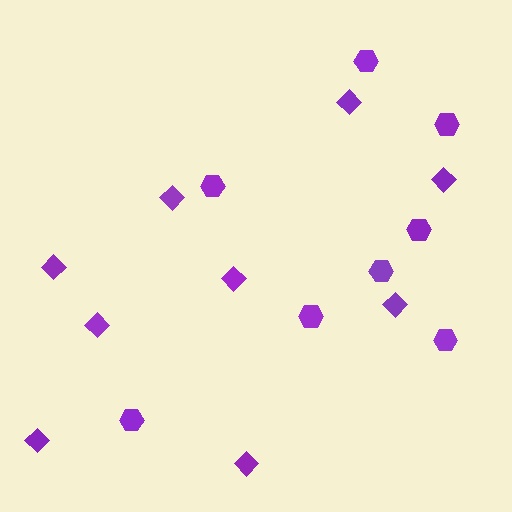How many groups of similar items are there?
There are 2 groups: one group of diamonds (9) and one group of hexagons (8).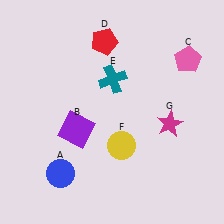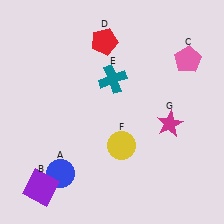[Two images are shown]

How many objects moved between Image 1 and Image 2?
1 object moved between the two images.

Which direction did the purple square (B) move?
The purple square (B) moved down.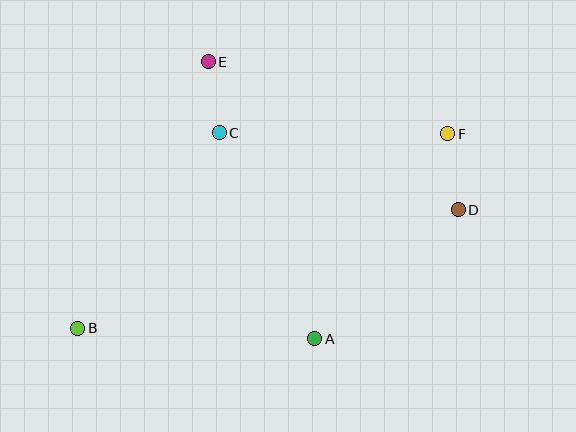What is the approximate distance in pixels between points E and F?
The distance between E and F is approximately 250 pixels.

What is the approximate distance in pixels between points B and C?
The distance between B and C is approximately 242 pixels.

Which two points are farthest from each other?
Points B and F are farthest from each other.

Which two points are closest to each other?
Points C and E are closest to each other.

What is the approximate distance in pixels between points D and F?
The distance between D and F is approximately 76 pixels.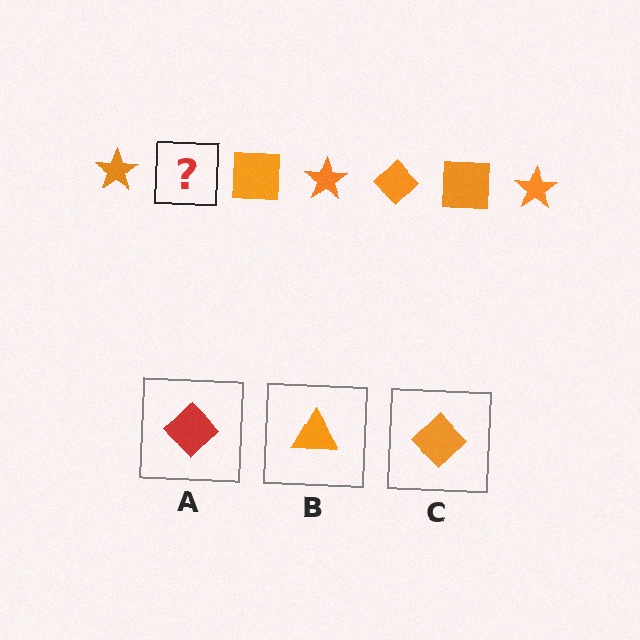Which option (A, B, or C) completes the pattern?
C.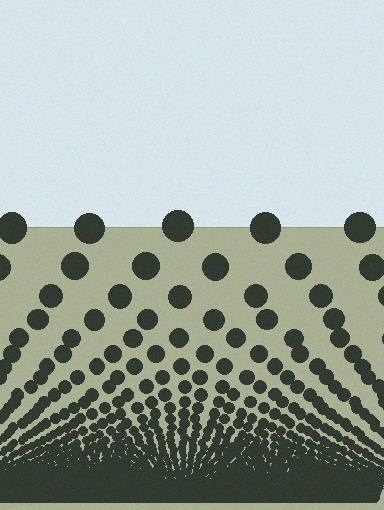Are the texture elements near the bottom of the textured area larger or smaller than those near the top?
Smaller. The gradient is inverted — elements near the bottom are smaller and denser.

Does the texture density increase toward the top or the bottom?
Density increases toward the bottom.